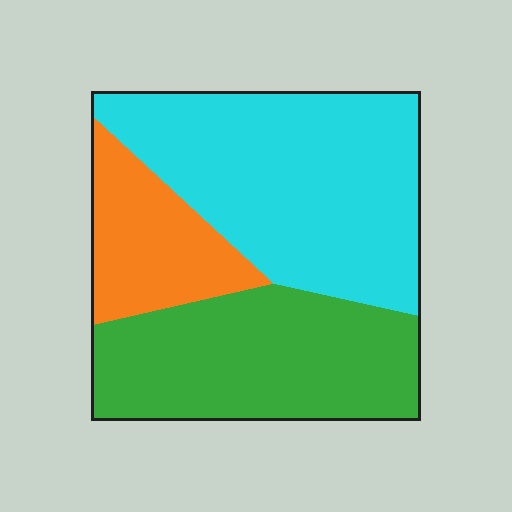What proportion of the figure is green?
Green takes up about three eighths (3/8) of the figure.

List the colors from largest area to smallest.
From largest to smallest: cyan, green, orange.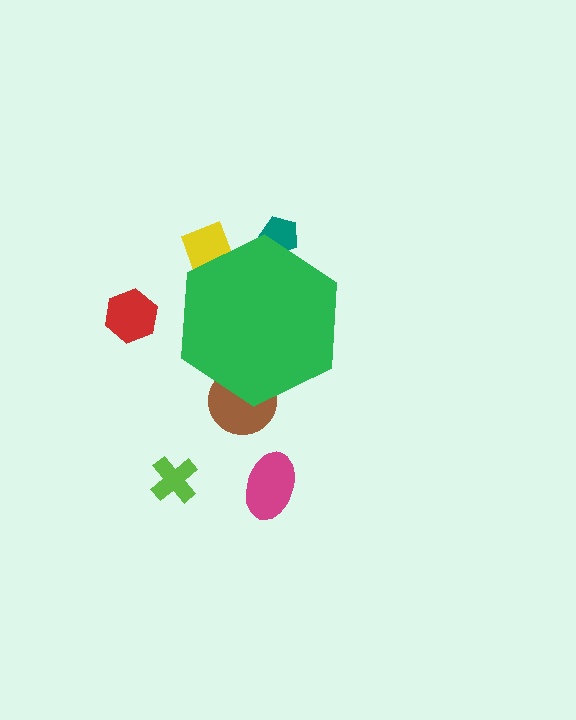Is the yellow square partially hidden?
Yes, the yellow square is partially hidden behind the green hexagon.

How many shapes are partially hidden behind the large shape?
3 shapes are partially hidden.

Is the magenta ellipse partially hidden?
No, the magenta ellipse is fully visible.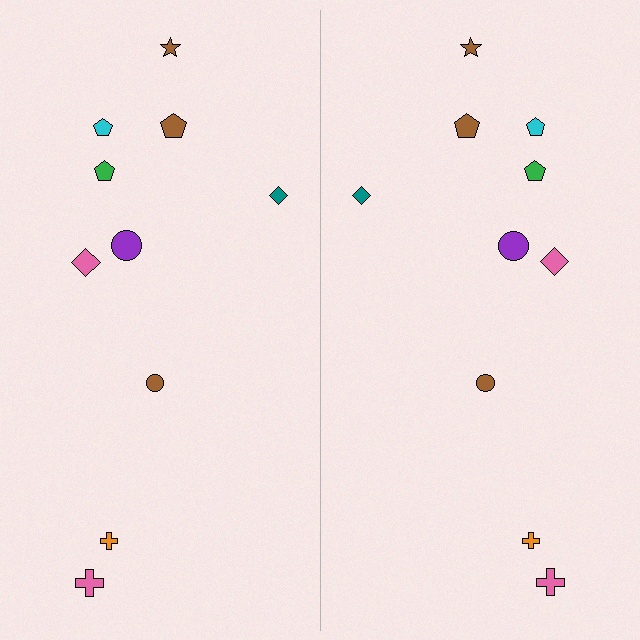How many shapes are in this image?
There are 20 shapes in this image.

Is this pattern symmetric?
Yes, this pattern has bilateral (reflection) symmetry.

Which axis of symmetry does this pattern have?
The pattern has a vertical axis of symmetry running through the center of the image.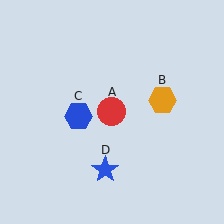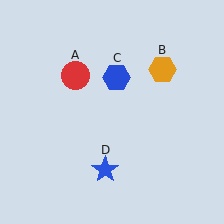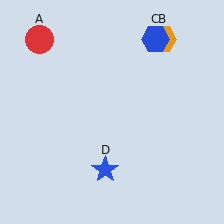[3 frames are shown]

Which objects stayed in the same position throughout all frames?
Blue star (object D) remained stationary.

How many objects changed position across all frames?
3 objects changed position: red circle (object A), orange hexagon (object B), blue hexagon (object C).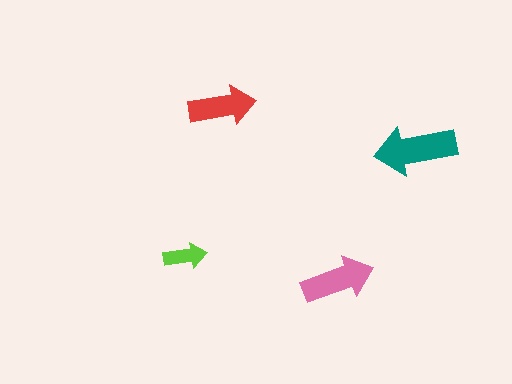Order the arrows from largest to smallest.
the teal one, the pink one, the red one, the lime one.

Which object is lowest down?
The pink arrow is bottommost.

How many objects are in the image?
There are 4 objects in the image.